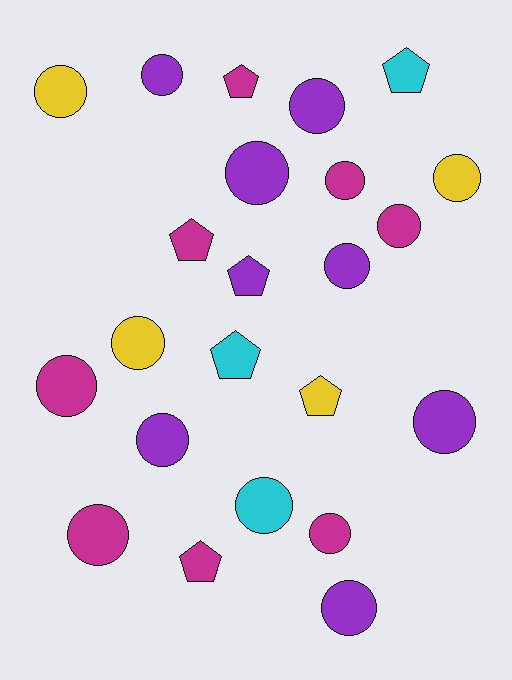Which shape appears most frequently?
Circle, with 16 objects.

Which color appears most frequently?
Purple, with 8 objects.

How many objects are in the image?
There are 23 objects.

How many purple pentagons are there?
There is 1 purple pentagon.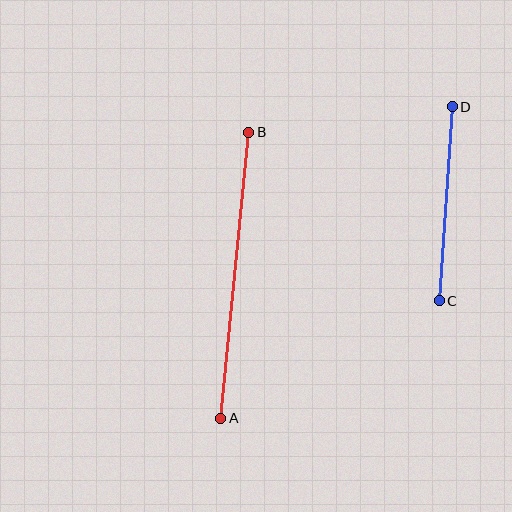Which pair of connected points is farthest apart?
Points A and B are farthest apart.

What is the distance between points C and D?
The distance is approximately 194 pixels.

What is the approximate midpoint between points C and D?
The midpoint is at approximately (446, 204) pixels.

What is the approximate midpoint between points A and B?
The midpoint is at approximately (235, 275) pixels.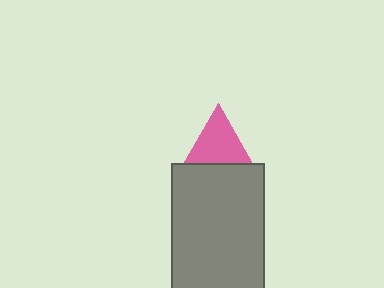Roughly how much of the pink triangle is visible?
About half of it is visible (roughly 63%).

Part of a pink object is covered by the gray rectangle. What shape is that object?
It is a triangle.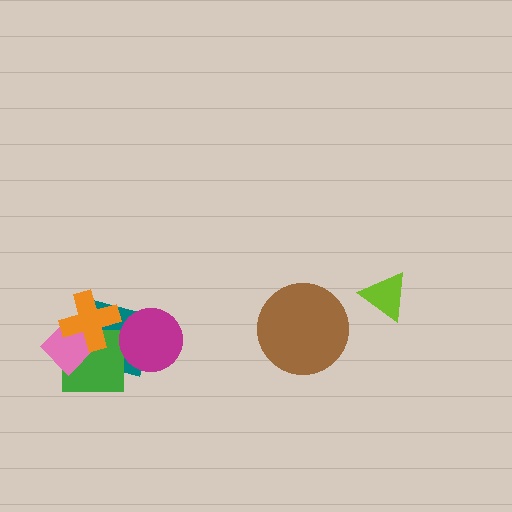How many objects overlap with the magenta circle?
1 object overlaps with the magenta circle.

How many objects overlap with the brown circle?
0 objects overlap with the brown circle.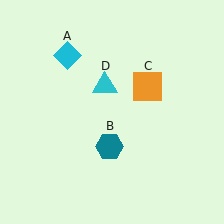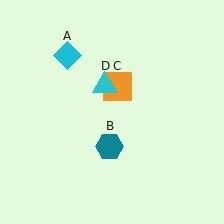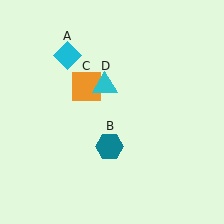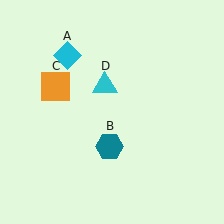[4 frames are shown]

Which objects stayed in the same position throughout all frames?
Cyan diamond (object A) and teal hexagon (object B) and cyan triangle (object D) remained stationary.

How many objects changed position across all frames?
1 object changed position: orange square (object C).